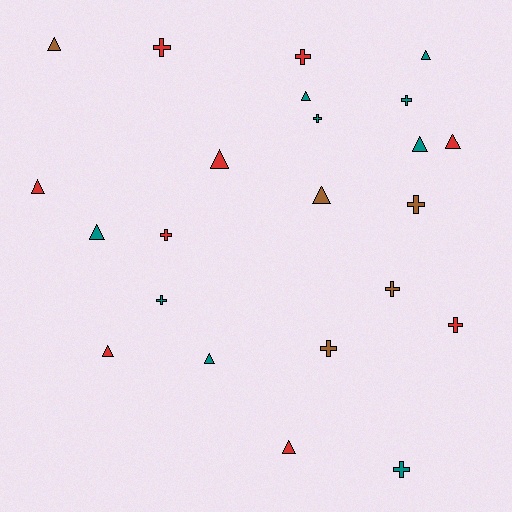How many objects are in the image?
There are 23 objects.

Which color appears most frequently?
Red, with 9 objects.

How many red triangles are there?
There are 5 red triangles.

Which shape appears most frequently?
Triangle, with 12 objects.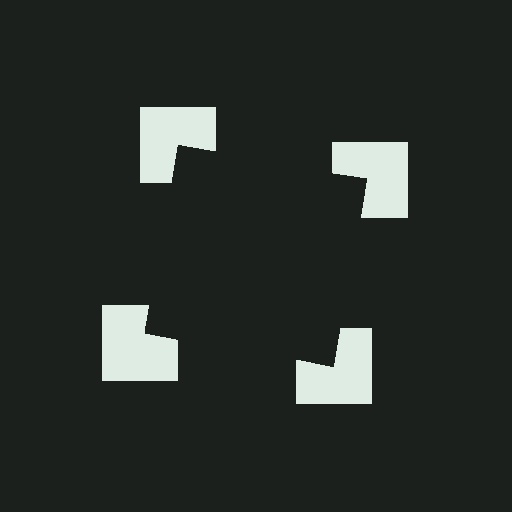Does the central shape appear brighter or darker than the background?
It typically appears slightly darker than the background, even though no actual brightness change is drawn.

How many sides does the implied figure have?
4 sides.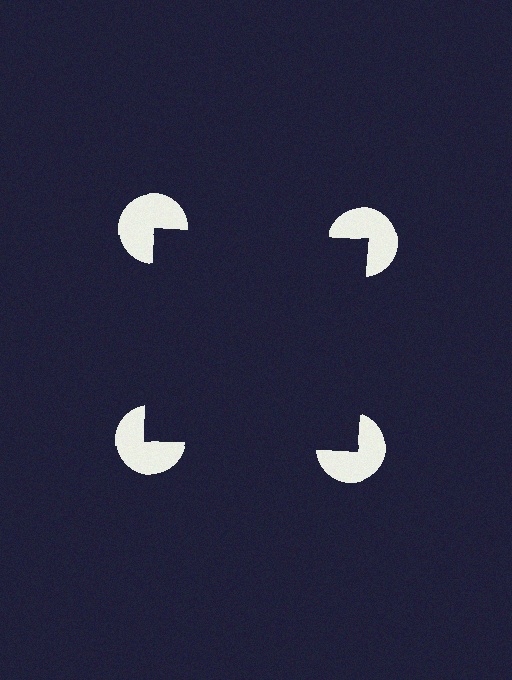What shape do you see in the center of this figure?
An illusory square — its edges are inferred from the aligned wedge cuts in the pac-man discs, not physically drawn.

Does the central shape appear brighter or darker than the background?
It typically appears slightly darker than the background, even though no actual brightness change is drawn.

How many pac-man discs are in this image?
There are 4 — one at each vertex of the illusory square.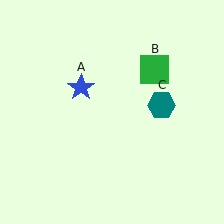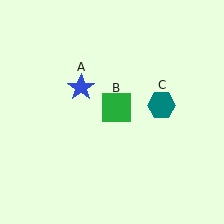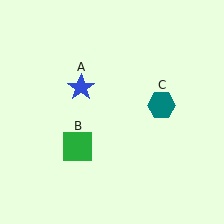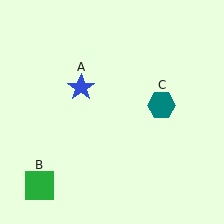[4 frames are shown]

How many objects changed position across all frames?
1 object changed position: green square (object B).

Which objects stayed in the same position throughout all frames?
Blue star (object A) and teal hexagon (object C) remained stationary.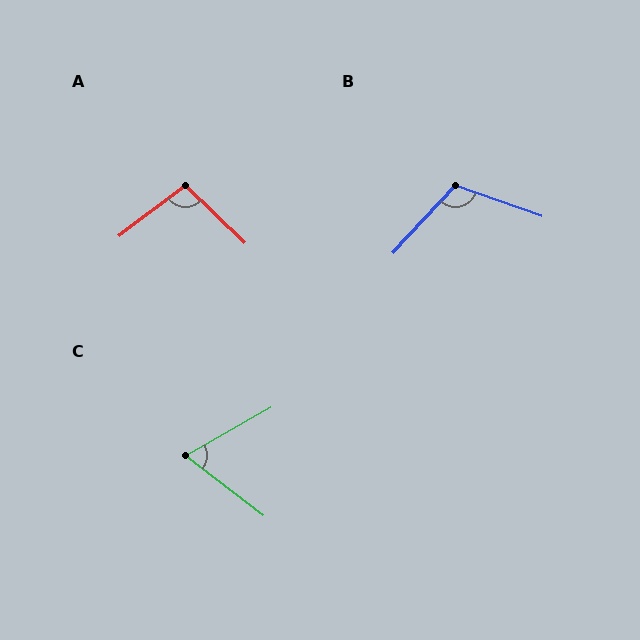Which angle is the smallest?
C, at approximately 67 degrees.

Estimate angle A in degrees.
Approximately 98 degrees.